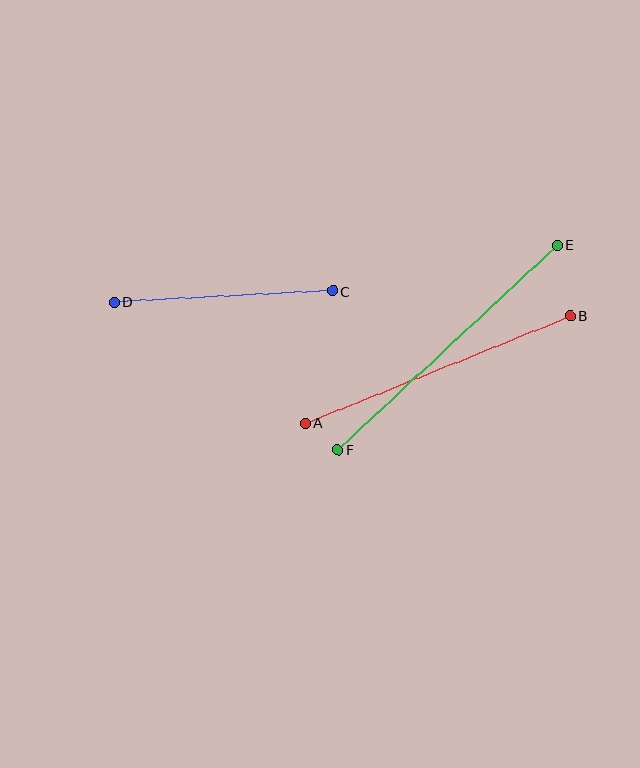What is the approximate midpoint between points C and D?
The midpoint is at approximately (224, 297) pixels.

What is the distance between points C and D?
The distance is approximately 219 pixels.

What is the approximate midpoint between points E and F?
The midpoint is at approximately (448, 348) pixels.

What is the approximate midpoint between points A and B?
The midpoint is at approximately (438, 369) pixels.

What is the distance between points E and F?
The distance is approximately 299 pixels.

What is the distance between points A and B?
The distance is approximately 286 pixels.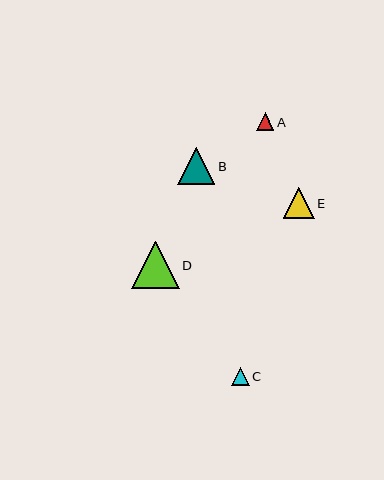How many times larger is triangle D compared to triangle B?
Triangle D is approximately 1.3 times the size of triangle B.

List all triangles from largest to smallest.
From largest to smallest: D, B, E, C, A.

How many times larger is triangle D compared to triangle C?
Triangle D is approximately 2.6 times the size of triangle C.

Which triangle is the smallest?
Triangle A is the smallest with a size of approximately 17 pixels.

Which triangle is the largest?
Triangle D is the largest with a size of approximately 47 pixels.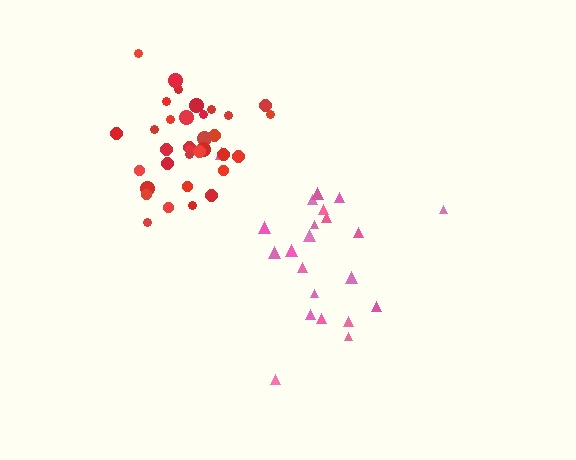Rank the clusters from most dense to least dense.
red, pink.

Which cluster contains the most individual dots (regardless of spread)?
Red (34).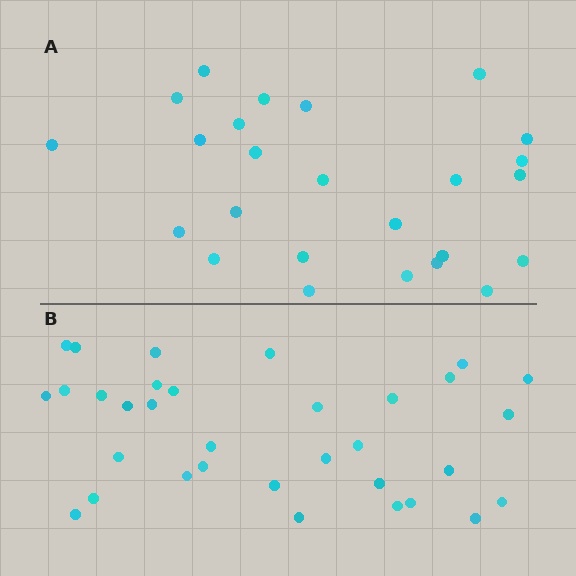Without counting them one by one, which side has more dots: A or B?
Region B (the bottom region) has more dots.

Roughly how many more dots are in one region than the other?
Region B has roughly 8 or so more dots than region A.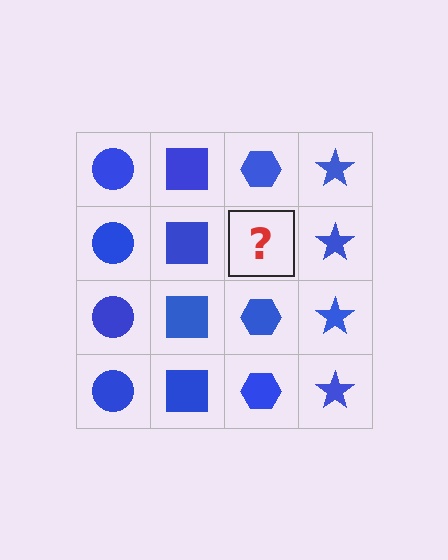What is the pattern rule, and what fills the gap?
The rule is that each column has a consistent shape. The gap should be filled with a blue hexagon.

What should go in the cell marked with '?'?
The missing cell should contain a blue hexagon.